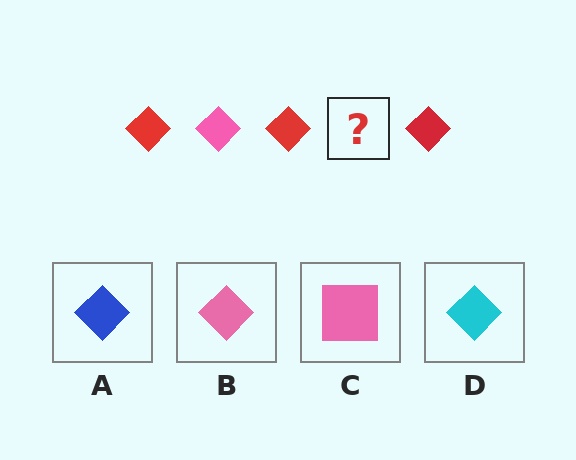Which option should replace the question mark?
Option B.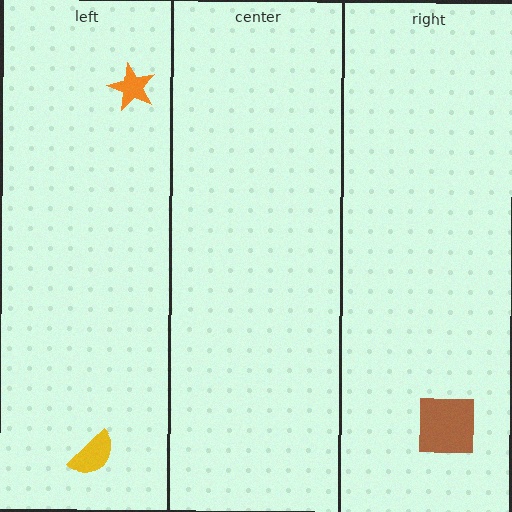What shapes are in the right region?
The brown square.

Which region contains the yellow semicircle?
The left region.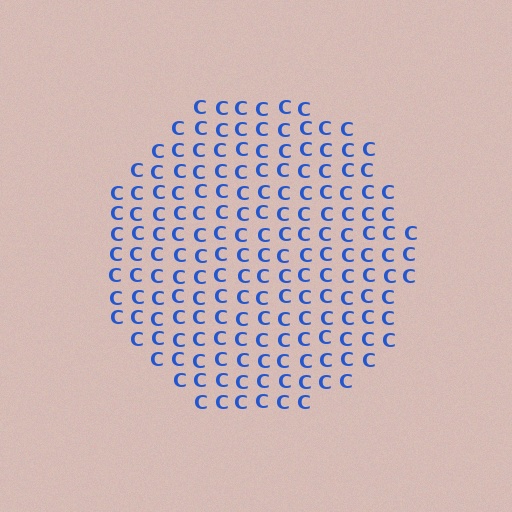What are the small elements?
The small elements are letter C's.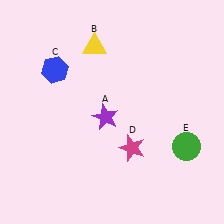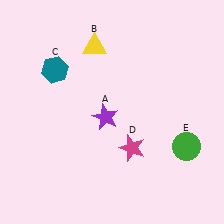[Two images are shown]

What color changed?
The hexagon (C) changed from blue in Image 1 to teal in Image 2.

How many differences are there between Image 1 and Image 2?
There is 1 difference between the two images.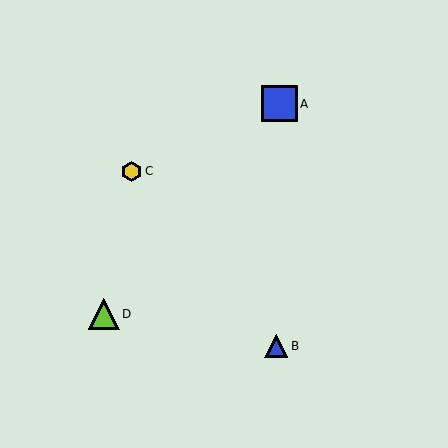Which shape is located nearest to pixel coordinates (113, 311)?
The lime triangle (labeled D) at (104, 314) is nearest to that location.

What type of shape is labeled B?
Shape B is a blue triangle.